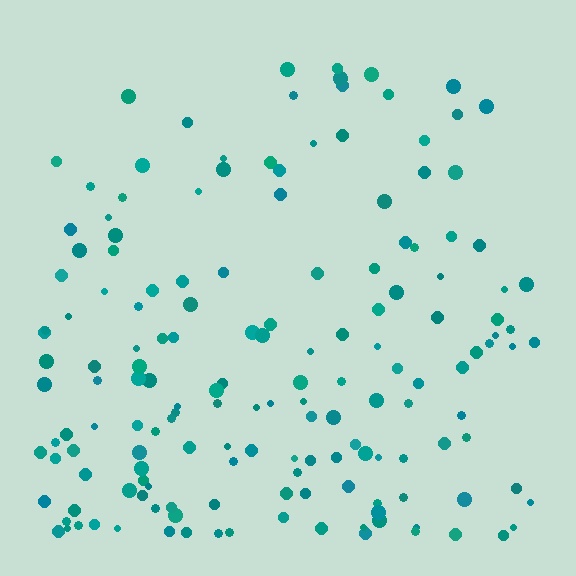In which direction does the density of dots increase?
From top to bottom, with the bottom side densest.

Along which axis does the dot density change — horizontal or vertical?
Vertical.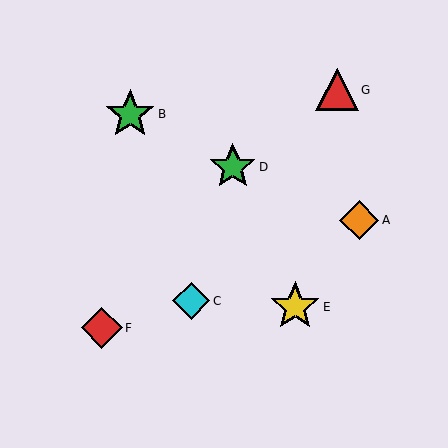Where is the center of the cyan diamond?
The center of the cyan diamond is at (191, 301).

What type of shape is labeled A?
Shape A is an orange diamond.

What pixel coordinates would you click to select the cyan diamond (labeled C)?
Click at (191, 301) to select the cyan diamond C.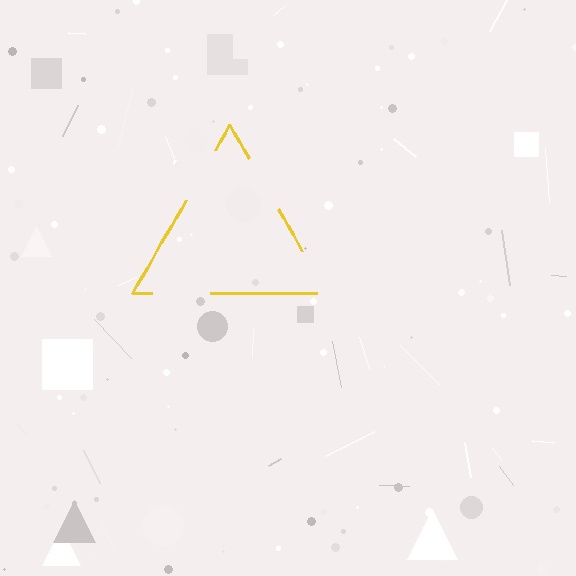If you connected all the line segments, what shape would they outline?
They would outline a triangle.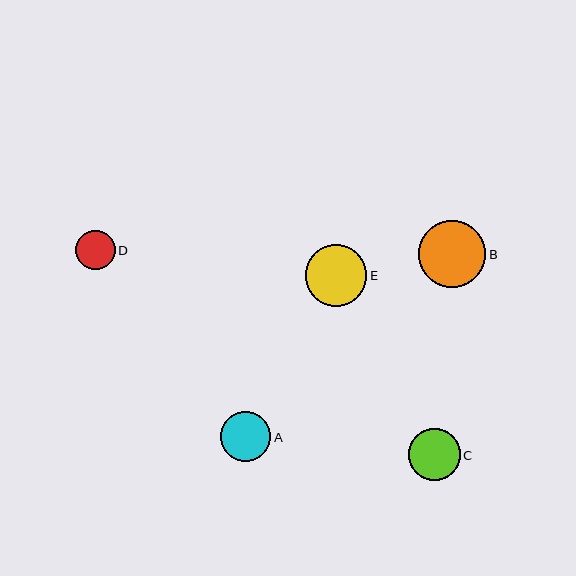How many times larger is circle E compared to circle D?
Circle E is approximately 1.6 times the size of circle D.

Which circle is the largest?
Circle B is the largest with a size of approximately 67 pixels.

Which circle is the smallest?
Circle D is the smallest with a size of approximately 39 pixels.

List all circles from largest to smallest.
From largest to smallest: B, E, C, A, D.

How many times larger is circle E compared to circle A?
Circle E is approximately 1.2 times the size of circle A.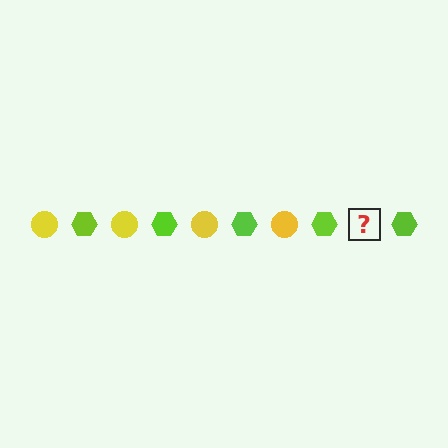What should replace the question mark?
The question mark should be replaced with a yellow circle.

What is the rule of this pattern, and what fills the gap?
The rule is that the pattern alternates between yellow circle and lime hexagon. The gap should be filled with a yellow circle.